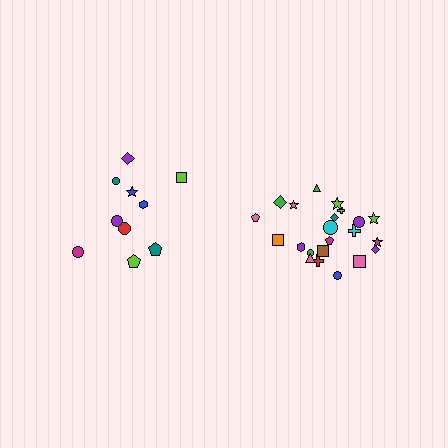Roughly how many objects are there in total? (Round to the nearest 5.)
Roughly 30 objects in total.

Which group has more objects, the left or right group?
The right group.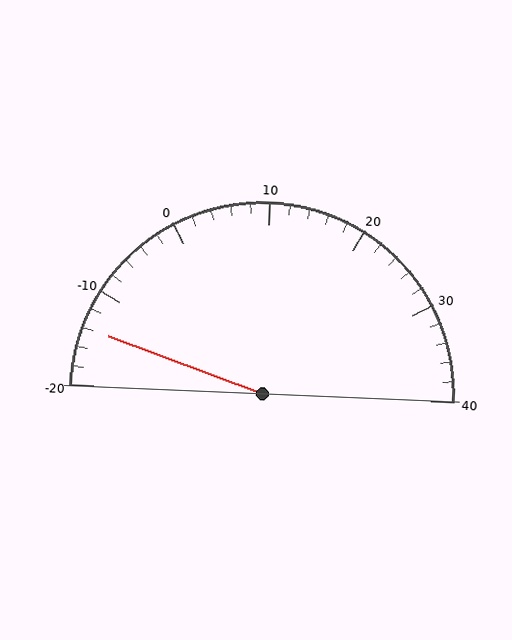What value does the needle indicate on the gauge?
The needle indicates approximately -14.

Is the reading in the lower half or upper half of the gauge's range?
The reading is in the lower half of the range (-20 to 40).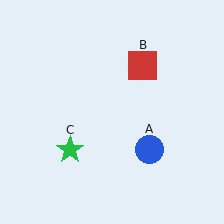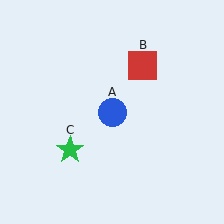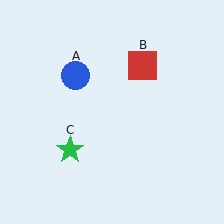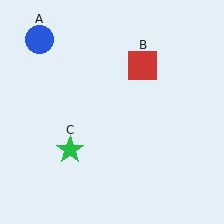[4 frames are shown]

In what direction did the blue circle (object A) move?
The blue circle (object A) moved up and to the left.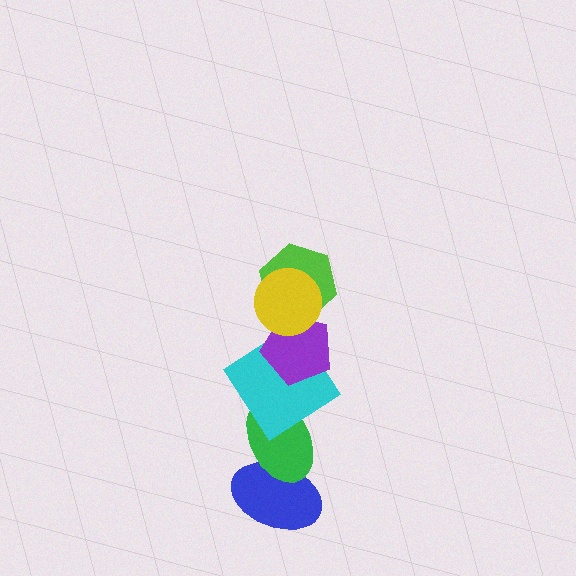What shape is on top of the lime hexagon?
The yellow circle is on top of the lime hexagon.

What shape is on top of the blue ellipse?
The green ellipse is on top of the blue ellipse.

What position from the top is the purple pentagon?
The purple pentagon is 3rd from the top.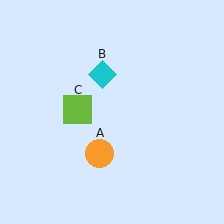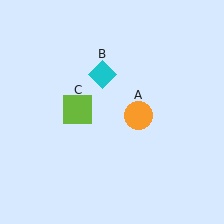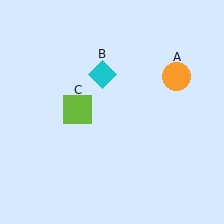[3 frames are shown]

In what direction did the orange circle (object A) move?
The orange circle (object A) moved up and to the right.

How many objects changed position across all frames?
1 object changed position: orange circle (object A).